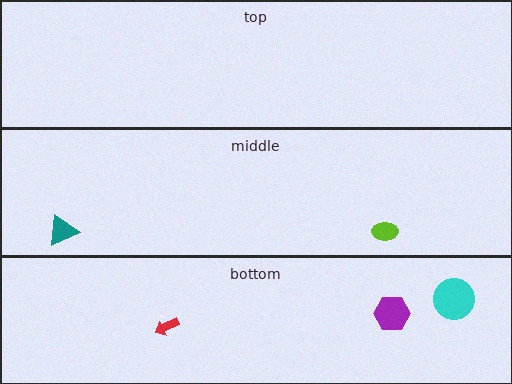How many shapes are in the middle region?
2.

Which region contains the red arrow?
The bottom region.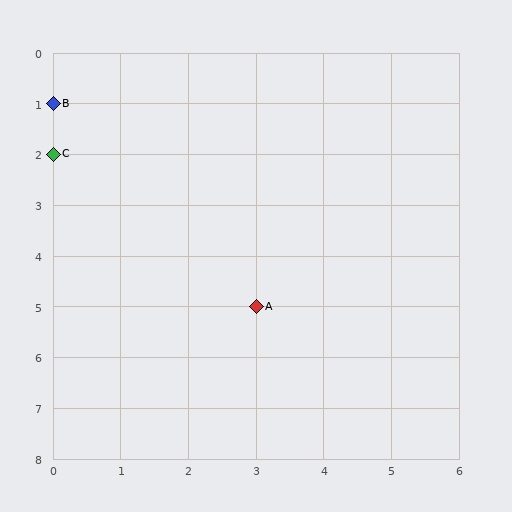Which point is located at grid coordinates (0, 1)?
Point B is at (0, 1).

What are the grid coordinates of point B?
Point B is at grid coordinates (0, 1).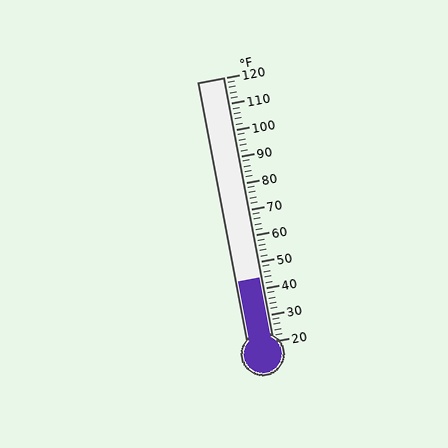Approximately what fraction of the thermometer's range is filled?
The thermometer is filled to approximately 25% of its range.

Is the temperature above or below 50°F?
The temperature is below 50°F.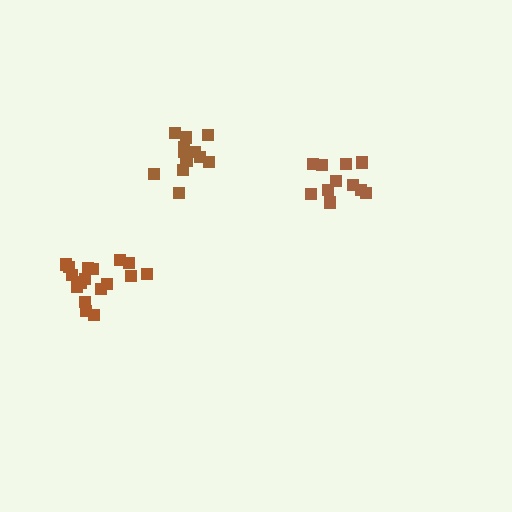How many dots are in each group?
Group 1: 12 dots, Group 2: 11 dots, Group 3: 17 dots (40 total).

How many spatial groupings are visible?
There are 3 spatial groupings.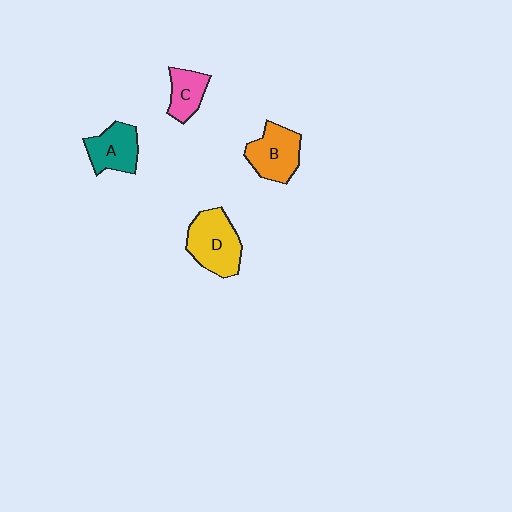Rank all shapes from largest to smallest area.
From largest to smallest: D (yellow), B (orange), A (teal), C (pink).